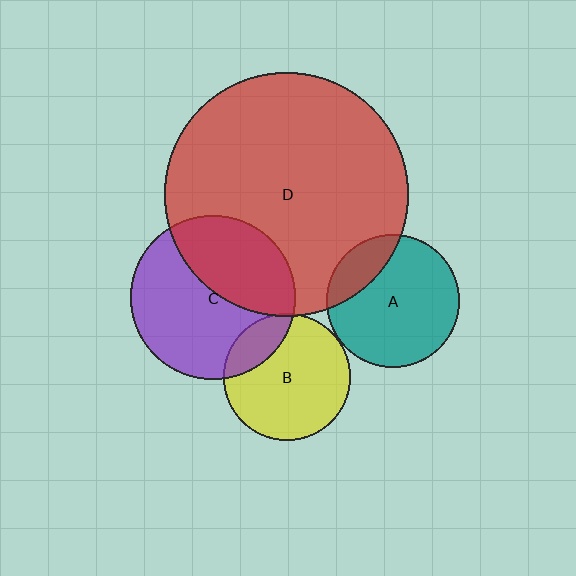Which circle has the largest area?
Circle D (red).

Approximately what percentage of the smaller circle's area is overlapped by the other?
Approximately 20%.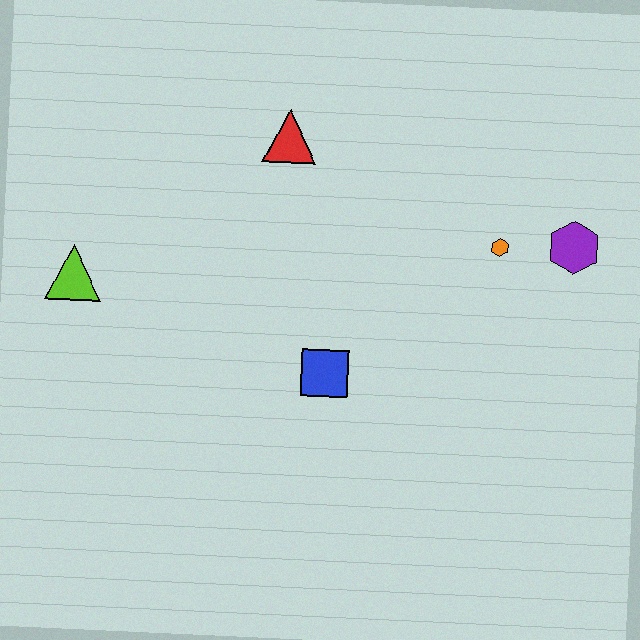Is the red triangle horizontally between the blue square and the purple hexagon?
No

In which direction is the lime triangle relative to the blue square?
The lime triangle is to the left of the blue square.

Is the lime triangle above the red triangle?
No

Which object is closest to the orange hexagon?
The purple hexagon is closest to the orange hexagon.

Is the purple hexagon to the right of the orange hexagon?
Yes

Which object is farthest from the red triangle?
The purple hexagon is farthest from the red triangle.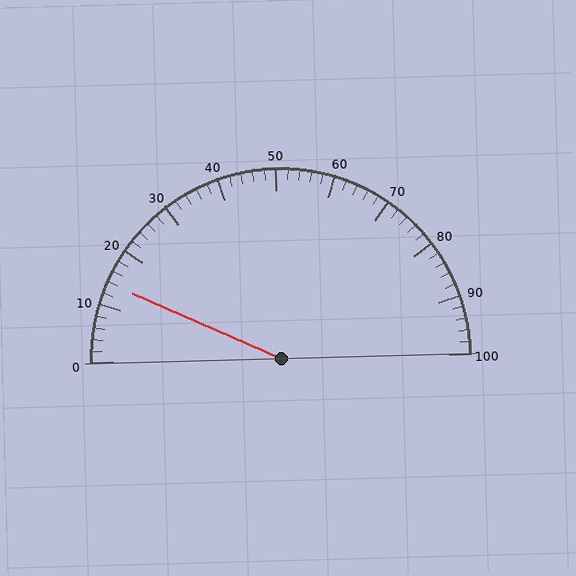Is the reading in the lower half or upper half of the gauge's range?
The reading is in the lower half of the range (0 to 100).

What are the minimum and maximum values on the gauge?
The gauge ranges from 0 to 100.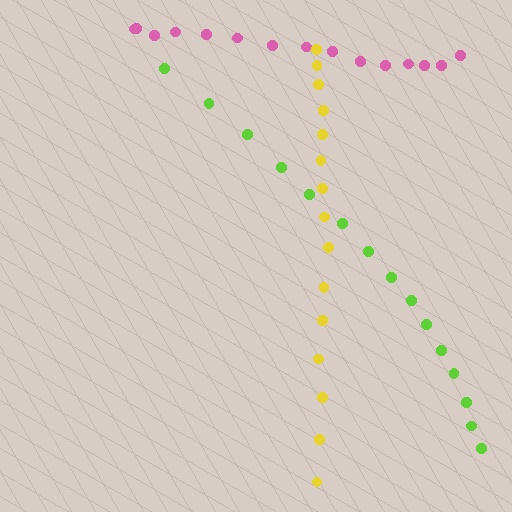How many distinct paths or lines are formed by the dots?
There are 3 distinct paths.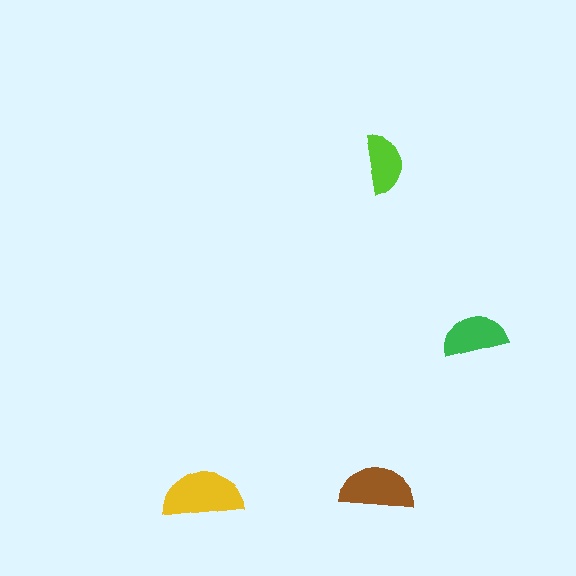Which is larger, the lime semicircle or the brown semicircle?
The brown one.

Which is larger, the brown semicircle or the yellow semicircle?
The yellow one.